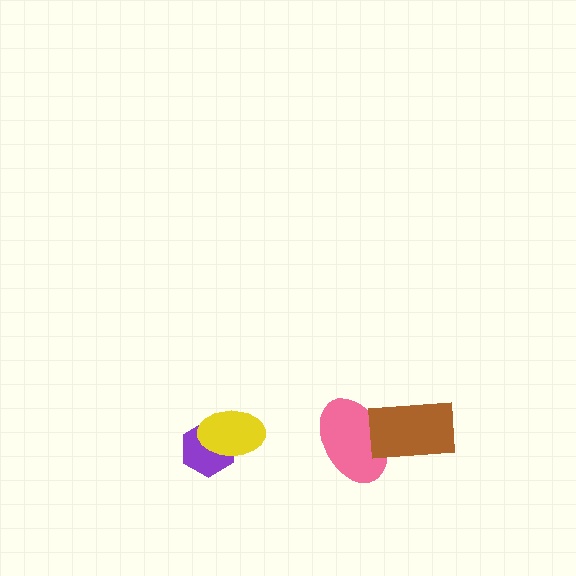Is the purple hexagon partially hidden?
Yes, it is partially covered by another shape.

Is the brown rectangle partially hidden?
No, no other shape covers it.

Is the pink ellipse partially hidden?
Yes, it is partially covered by another shape.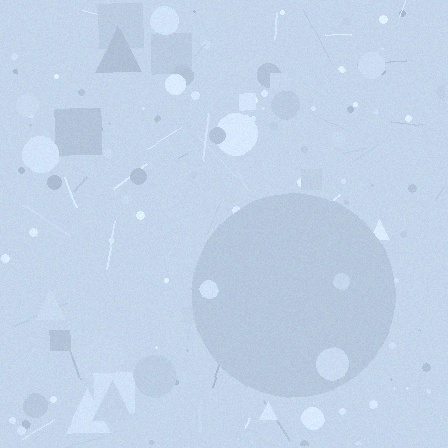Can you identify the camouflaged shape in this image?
The camouflaged shape is a circle.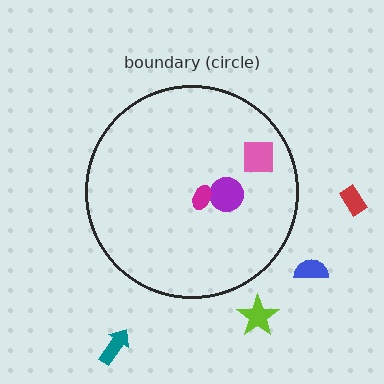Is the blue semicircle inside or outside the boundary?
Outside.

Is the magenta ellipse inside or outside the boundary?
Inside.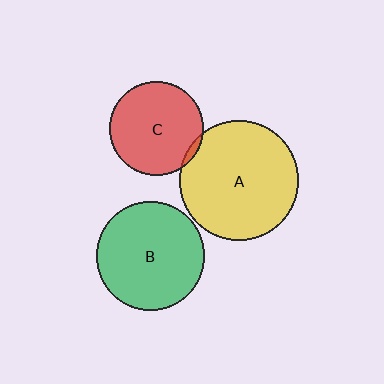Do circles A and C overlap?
Yes.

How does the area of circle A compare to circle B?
Approximately 1.2 times.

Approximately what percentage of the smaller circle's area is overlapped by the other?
Approximately 5%.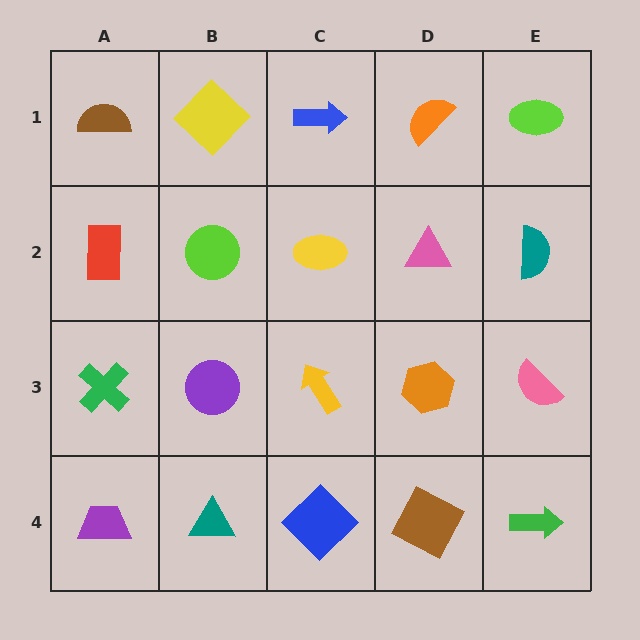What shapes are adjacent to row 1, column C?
A yellow ellipse (row 2, column C), a yellow diamond (row 1, column B), an orange semicircle (row 1, column D).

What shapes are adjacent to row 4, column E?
A pink semicircle (row 3, column E), a brown square (row 4, column D).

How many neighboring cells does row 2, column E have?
3.